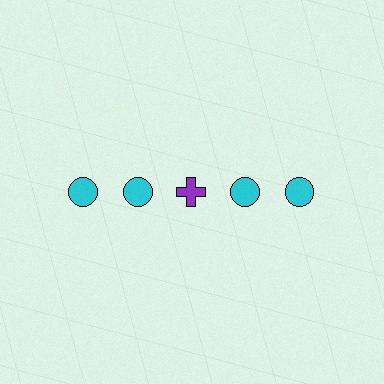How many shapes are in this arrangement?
There are 5 shapes arranged in a grid pattern.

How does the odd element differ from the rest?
It differs in both color (purple instead of cyan) and shape (cross instead of circle).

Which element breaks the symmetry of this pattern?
The purple cross in the top row, center column breaks the symmetry. All other shapes are cyan circles.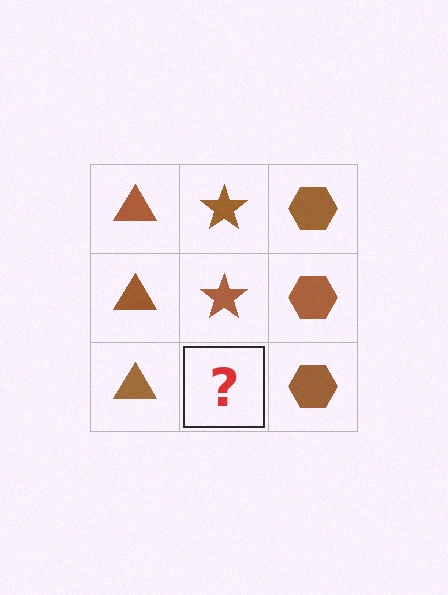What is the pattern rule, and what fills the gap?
The rule is that each column has a consistent shape. The gap should be filled with a brown star.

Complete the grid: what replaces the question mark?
The question mark should be replaced with a brown star.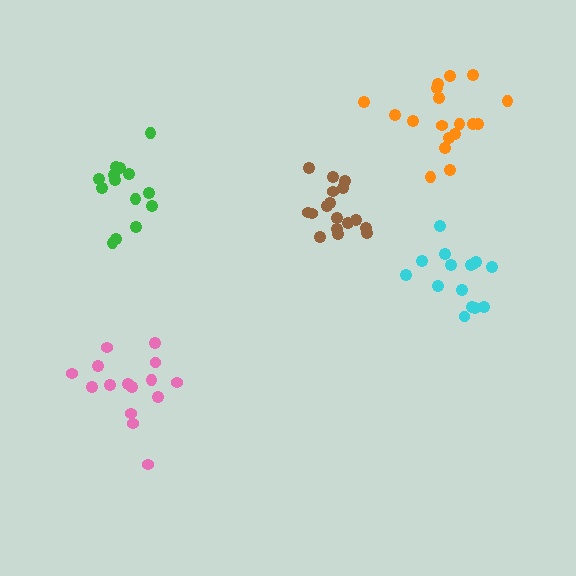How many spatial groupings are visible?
There are 5 spatial groupings.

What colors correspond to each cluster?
The clusters are colored: orange, green, brown, cyan, pink.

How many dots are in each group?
Group 1: 18 dots, Group 2: 14 dots, Group 3: 17 dots, Group 4: 15 dots, Group 5: 16 dots (80 total).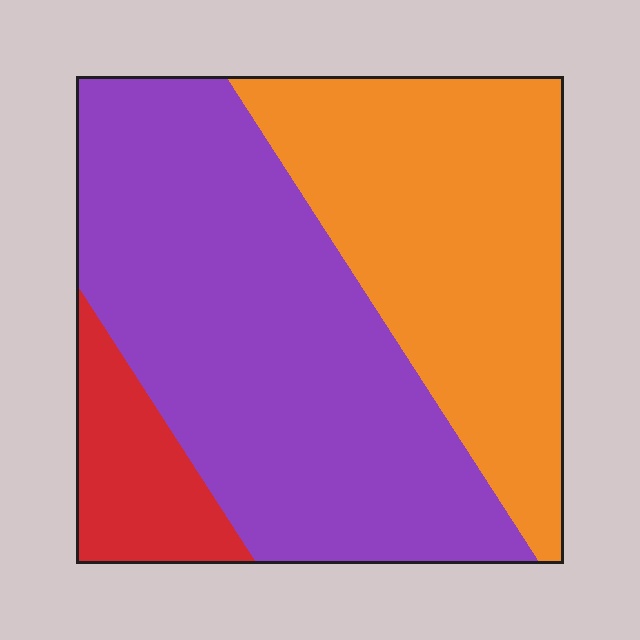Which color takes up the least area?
Red, at roughly 10%.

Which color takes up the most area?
Purple, at roughly 50%.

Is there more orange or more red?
Orange.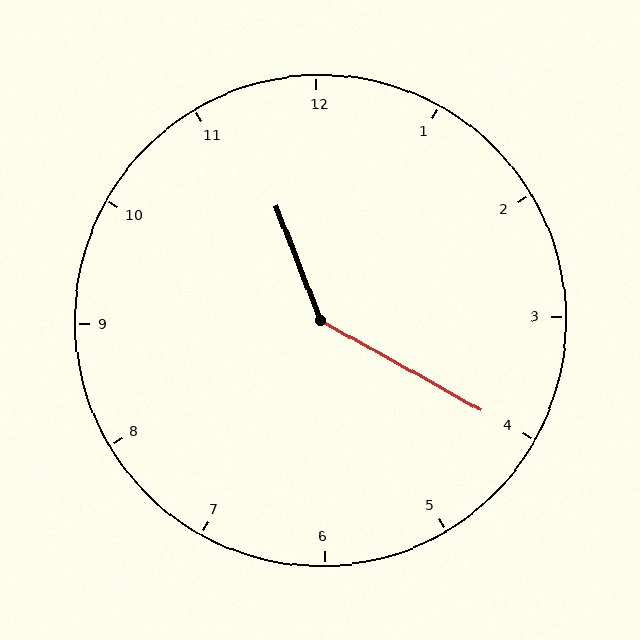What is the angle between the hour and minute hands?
Approximately 140 degrees.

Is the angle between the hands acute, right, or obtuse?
It is obtuse.